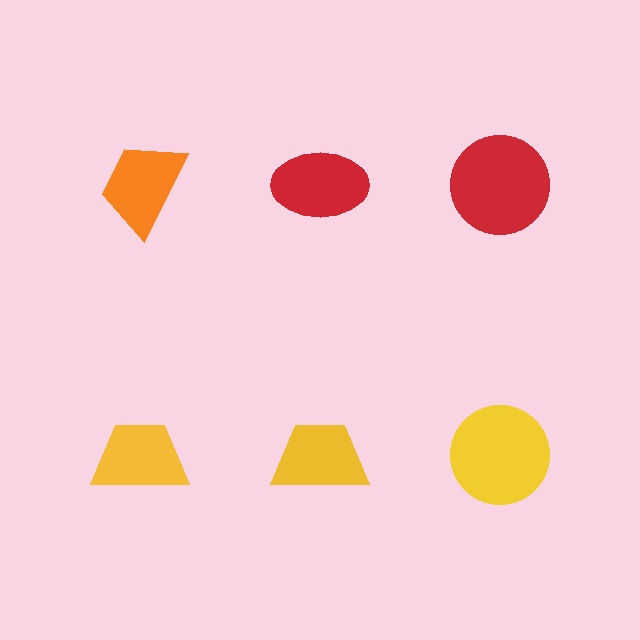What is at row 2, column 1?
A yellow trapezoid.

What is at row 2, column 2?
A yellow trapezoid.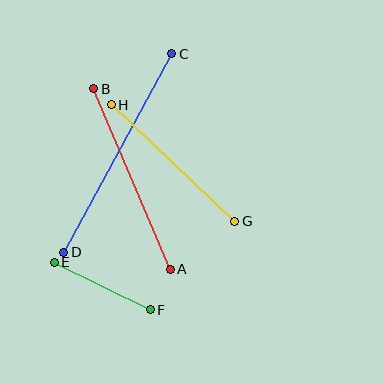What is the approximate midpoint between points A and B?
The midpoint is at approximately (132, 179) pixels.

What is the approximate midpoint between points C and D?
The midpoint is at approximately (118, 153) pixels.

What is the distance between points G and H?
The distance is approximately 169 pixels.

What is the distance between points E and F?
The distance is approximately 107 pixels.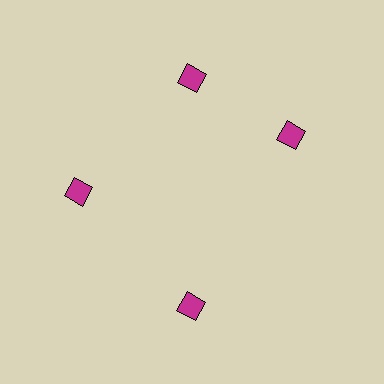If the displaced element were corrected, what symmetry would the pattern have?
It would have 4-fold rotational symmetry — the pattern would map onto itself every 90 degrees.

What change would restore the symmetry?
The symmetry would be restored by rotating it back into even spacing with its neighbors so that all 4 diamonds sit at equal angles and equal distance from the center.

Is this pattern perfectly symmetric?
No. The 4 magenta diamonds are arranged in a ring, but one element near the 3 o'clock position is rotated out of alignment along the ring, breaking the 4-fold rotational symmetry.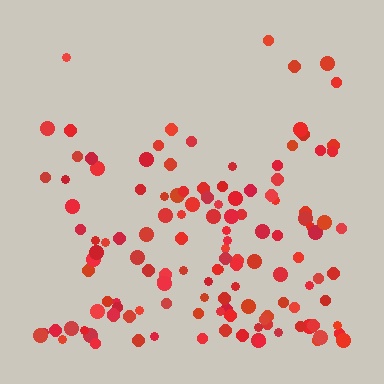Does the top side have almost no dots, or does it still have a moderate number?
Still a moderate number, just noticeably fewer than the bottom.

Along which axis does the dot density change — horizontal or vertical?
Vertical.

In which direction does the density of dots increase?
From top to bottom, with the bottom side densest.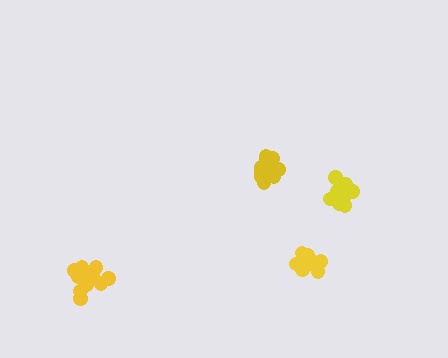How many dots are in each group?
Group 1: 14 dots, Group 2: 18 dots, Group 3: 13 dots, Group 4: 19 dots (64 total).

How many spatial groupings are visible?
There are 4 spatial groupings.